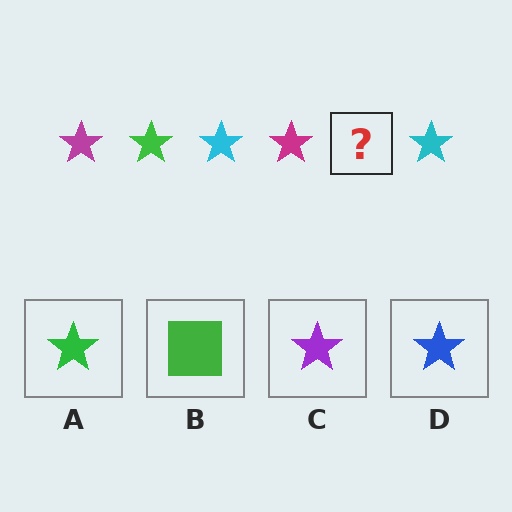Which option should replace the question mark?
Option A.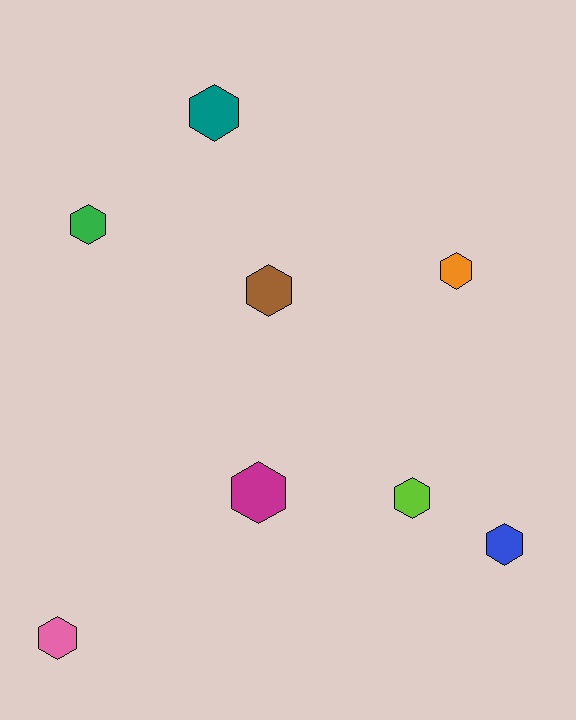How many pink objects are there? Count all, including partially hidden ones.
There is 1 pink object.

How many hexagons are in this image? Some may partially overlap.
There are 8 hexagons.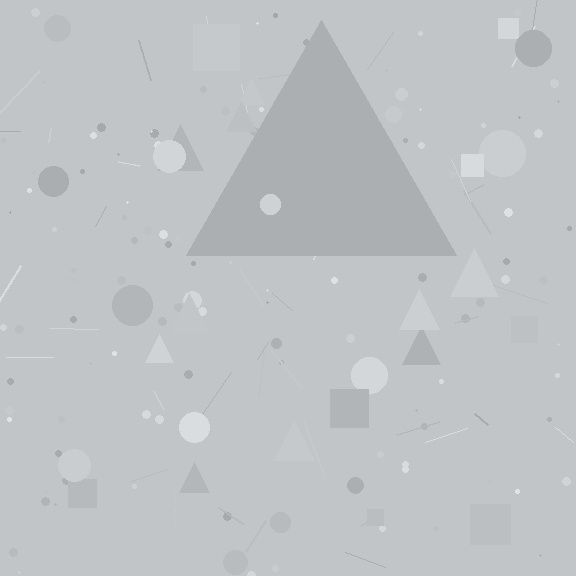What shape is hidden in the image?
A triangle is hidden in the image.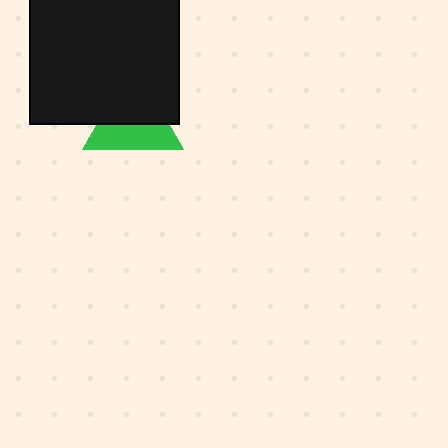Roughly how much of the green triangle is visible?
About half of it is visible (roughly 47%).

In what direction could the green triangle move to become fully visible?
The green triangle could move down. That would shift it out from behind the black square entirely.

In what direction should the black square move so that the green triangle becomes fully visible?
The black square should move up. That is the shortest direction to clear the overlap and leave the green triangle fully visible.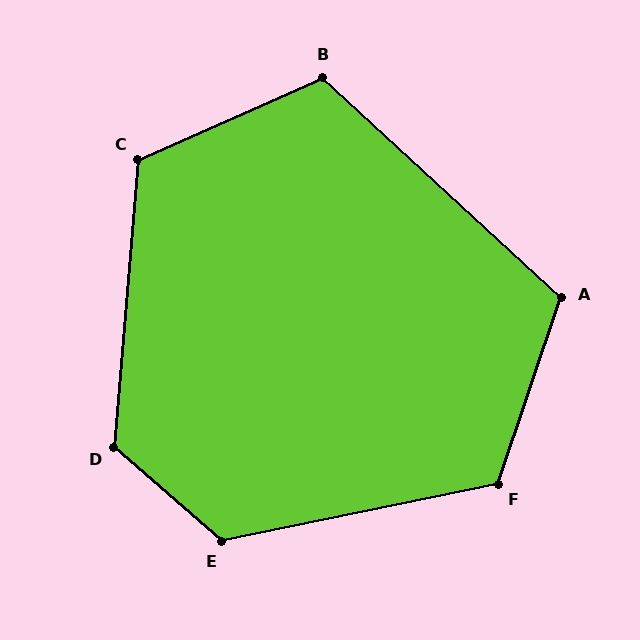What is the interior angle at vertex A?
Approximately 114 degrees (obtuse).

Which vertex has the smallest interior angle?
B, at approximately 113 degrees.